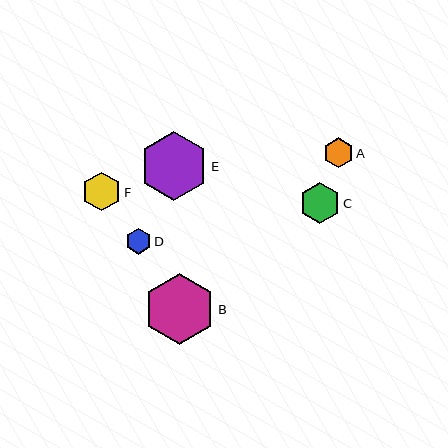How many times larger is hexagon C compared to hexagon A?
Hexagon C is approximately 1.4 times the size of hexagon A.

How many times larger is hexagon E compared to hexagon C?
Hexagon E is approximately 1.7 times the size of hexagon C.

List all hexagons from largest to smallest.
From largest to smallest: B, E, C, F, A, D.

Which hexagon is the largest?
Hexagon B is the largest with a size of approximately 71 pixels.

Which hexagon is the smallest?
Hexagon D is the smallest with a size of approximately 26 pixels.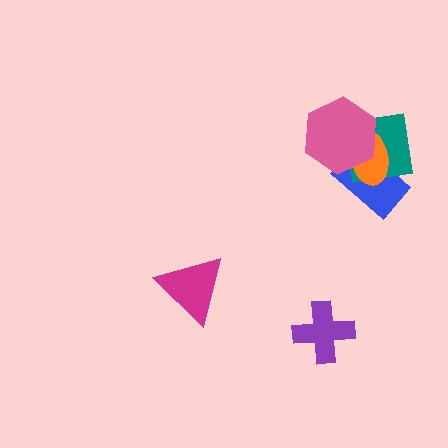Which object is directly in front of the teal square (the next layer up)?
The orange ellipse is directly in front of the teal square.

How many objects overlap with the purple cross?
0 objects overlap with the purple cross.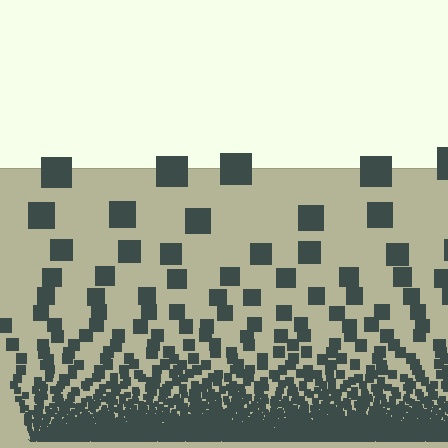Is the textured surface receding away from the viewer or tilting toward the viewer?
The surface appears to tilt toward the viewer. Texture elements get larger and sparser toward the top.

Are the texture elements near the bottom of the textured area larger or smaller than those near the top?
Smaller. The gradient is inverted — elements near the bottom are smaller and denser.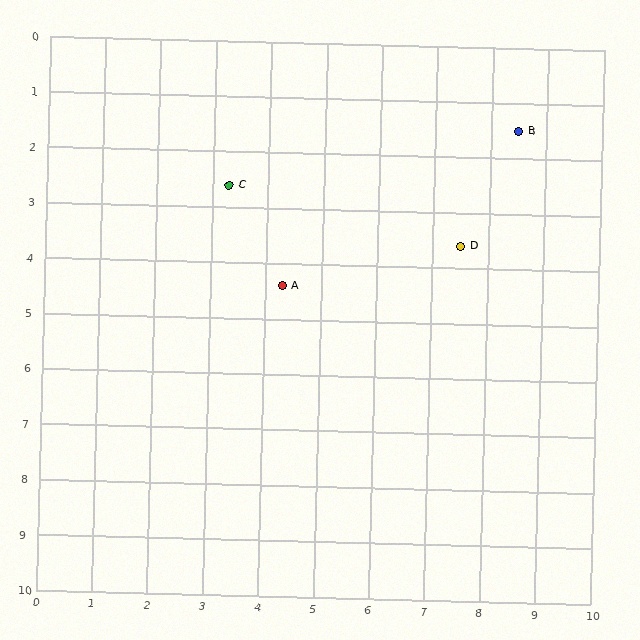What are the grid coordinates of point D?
Point D is at approximately (7.5, 3.6).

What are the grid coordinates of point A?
Point A is at approximately (4.3, 4.4).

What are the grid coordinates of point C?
Point C is at approximately (3.3, 2.6).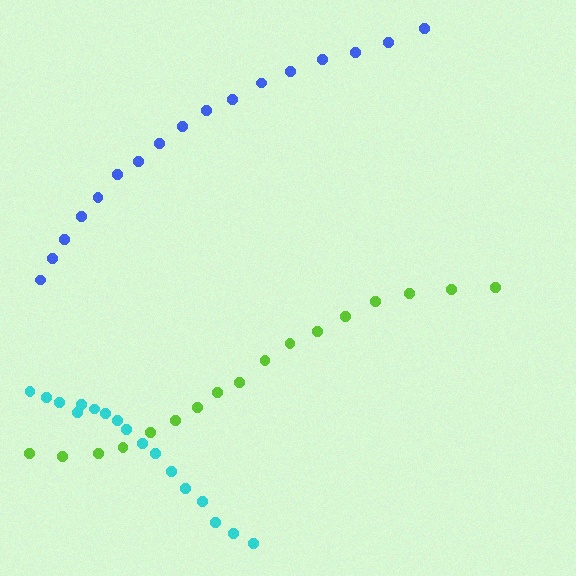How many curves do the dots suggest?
There are 3 distinct paths.